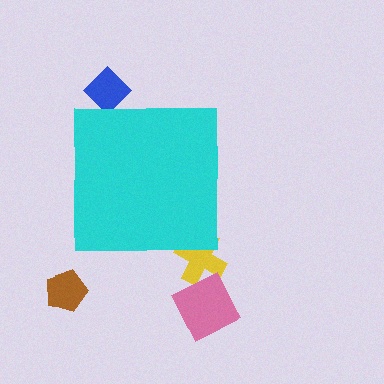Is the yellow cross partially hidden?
Yes, the yellow cross is partially hidden behind the cyan square.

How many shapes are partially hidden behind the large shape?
2 shapes are partially hidden.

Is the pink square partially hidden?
No, the pink square is fully visible.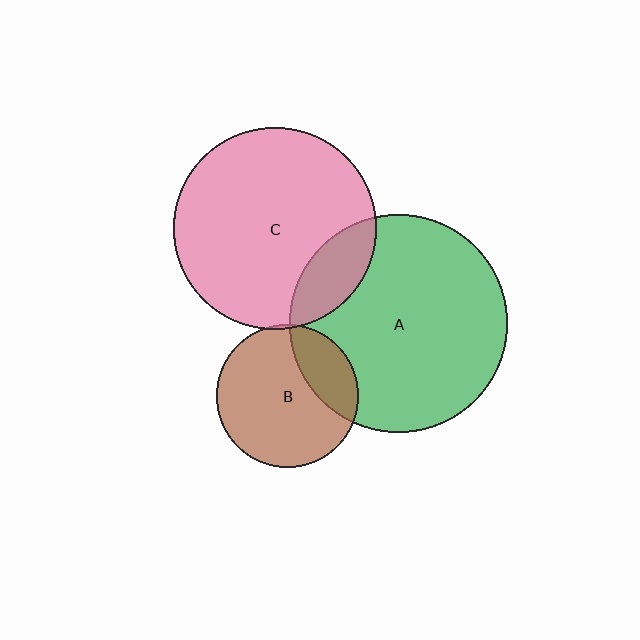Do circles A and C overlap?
Yes.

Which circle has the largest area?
Circle A (green).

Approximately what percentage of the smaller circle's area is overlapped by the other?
Approximately 15%.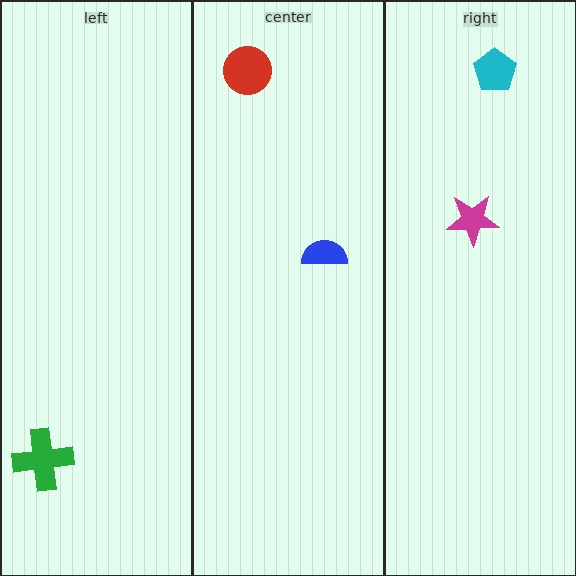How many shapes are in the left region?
1.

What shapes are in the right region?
The magenta star, the cyan pentagon.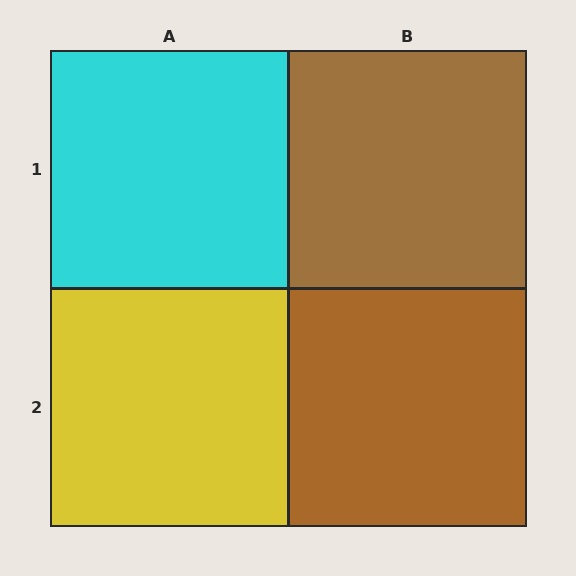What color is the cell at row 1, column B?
Brown.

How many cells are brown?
2 cells are brown.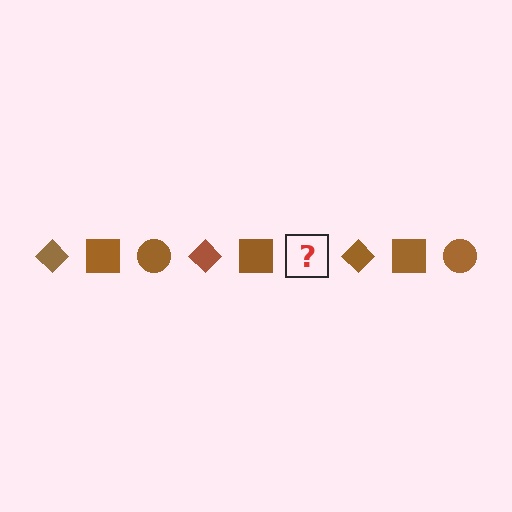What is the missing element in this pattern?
The missing element is a brown circle.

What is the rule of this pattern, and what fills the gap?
The rule is that the pattern cycles through diamond, square, circle shapes in brown. The gap should be filled with a brown circle.